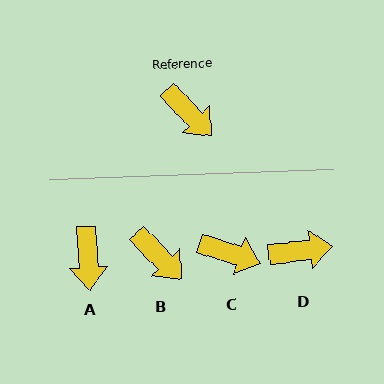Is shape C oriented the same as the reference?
No, it is off by about 28 degrees.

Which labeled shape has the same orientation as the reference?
B.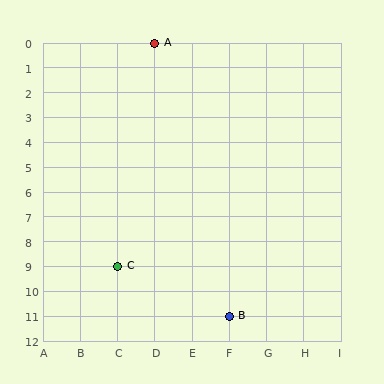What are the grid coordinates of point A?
Point A is at grid coordinates (D, 0).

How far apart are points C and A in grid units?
Points C and A are 1 column and 9 rows apart (about 9.1 grid units diagonally).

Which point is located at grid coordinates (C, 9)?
Point C is at (C, 9).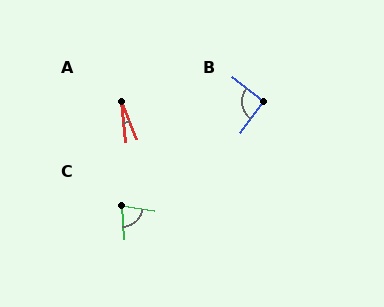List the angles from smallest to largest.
A (16°), C (77°), B (92°).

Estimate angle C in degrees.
Approximately 77 degrees.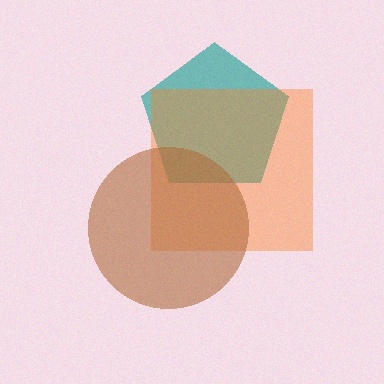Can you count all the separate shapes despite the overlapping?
Yes, there are 3 separate shapes.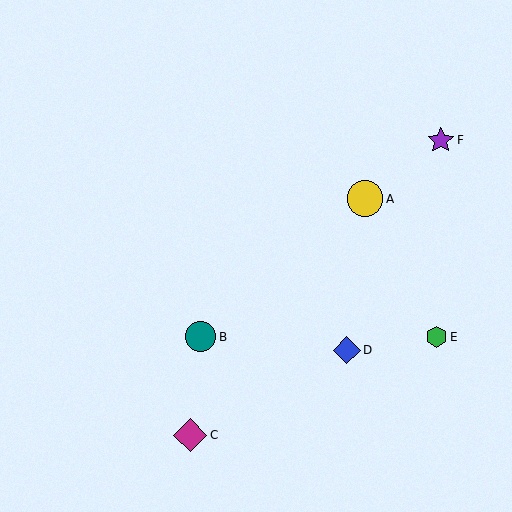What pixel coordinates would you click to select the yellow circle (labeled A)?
Click at (365, 199) to select the yellow circle A.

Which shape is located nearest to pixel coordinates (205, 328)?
The teal circle (labeled B) at (201, 337) is nearest to that location.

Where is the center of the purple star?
The center of the purple star is at (441, 140).